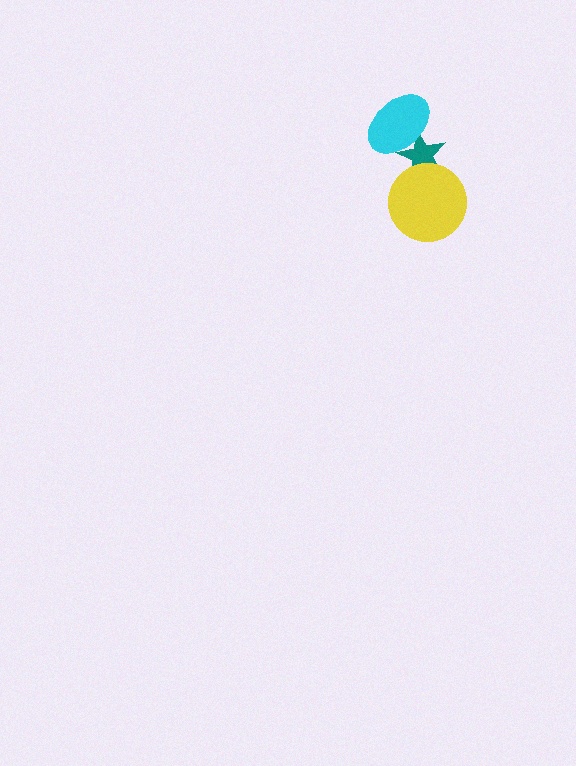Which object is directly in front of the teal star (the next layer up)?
The yellow circle is directly in front of the teal star.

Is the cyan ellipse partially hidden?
No, no other shape covers it.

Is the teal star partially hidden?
Yes, it is partially covered by another shape.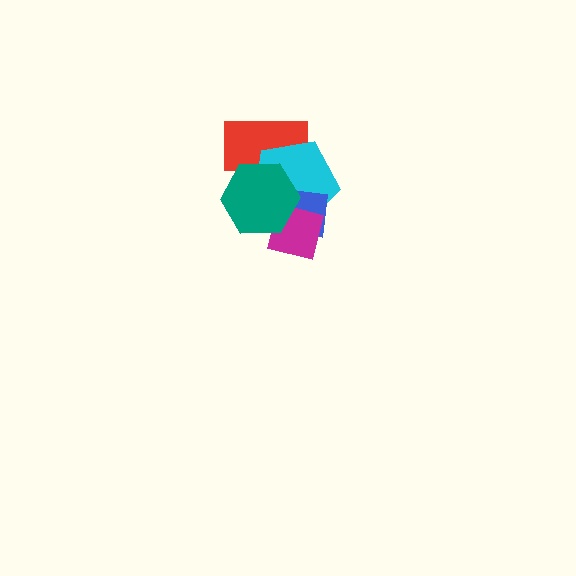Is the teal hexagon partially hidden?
No, no other shape covers it.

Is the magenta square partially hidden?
Yes, it is partially covered by another shape.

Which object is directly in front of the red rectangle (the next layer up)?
The cyan pentagon is directly in front of the red rectangle.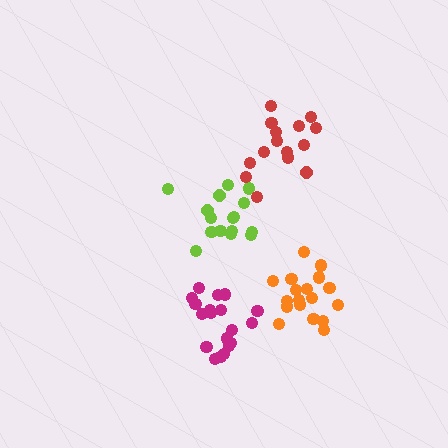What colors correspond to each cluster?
The clusters are colored: lime, red, magenta, orange.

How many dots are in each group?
Group 1: 16 dots, Group 2: 15 dots, Group 3: 19 dots, Group 4: 18 dots (68 total).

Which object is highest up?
The red cluster is topmost.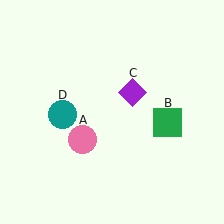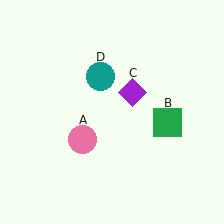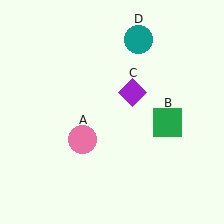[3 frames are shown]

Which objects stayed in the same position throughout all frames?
Pink circle (object A) and green square (object B) and purple diamond (object C) remained stationary.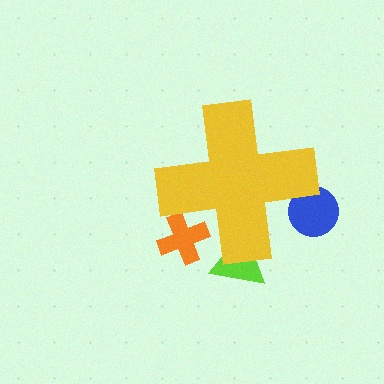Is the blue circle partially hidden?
Yes, the blue circle is partially hidden behind the yellow cross.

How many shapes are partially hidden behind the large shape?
3 shapes are partially hidden.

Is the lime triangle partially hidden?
Yes, the lime triangle is partially hidden behind the yellow cross.